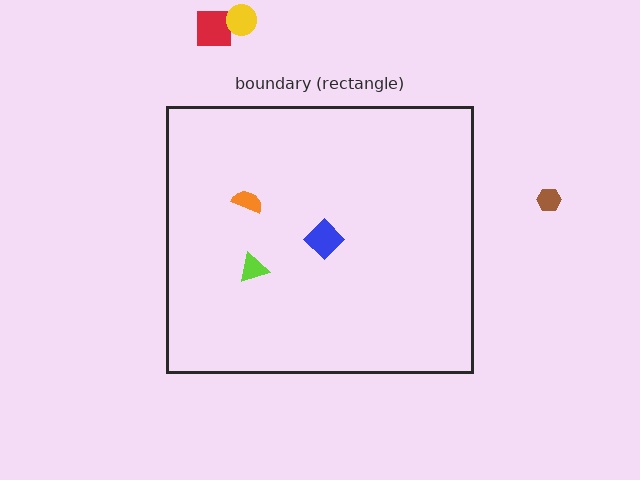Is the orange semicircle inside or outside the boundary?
Inside.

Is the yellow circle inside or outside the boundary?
Outside.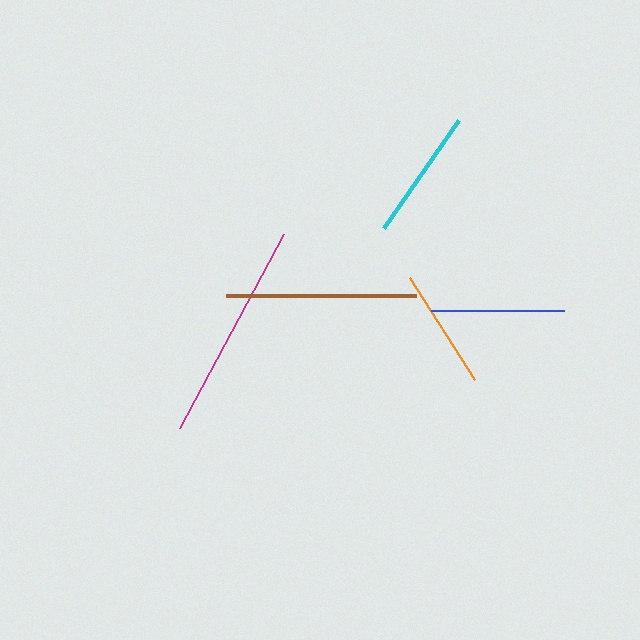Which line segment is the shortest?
The orange line is the shortest at approximately 121 pixels.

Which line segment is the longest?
The magenta line is the longest at approximately 220 pixels.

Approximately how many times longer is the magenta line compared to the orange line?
The magenta line is approximately 1.8 times the length of the orange line.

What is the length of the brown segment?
The brown segment is approximately 190 pixels long.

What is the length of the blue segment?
The blue segment is approximately 133 pixels long.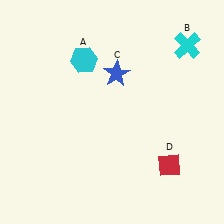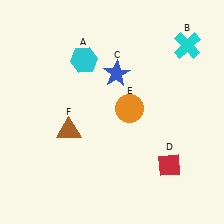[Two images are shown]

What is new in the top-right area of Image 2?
An orange circle (E) was added in the top-right area of Image 2.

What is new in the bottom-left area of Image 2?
A brown triangle (F) was added in the bottom-left area of Image 2.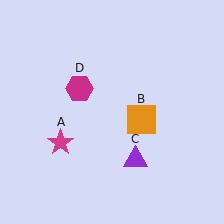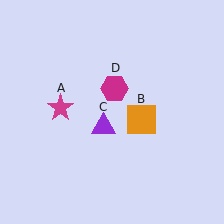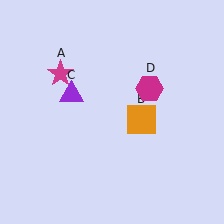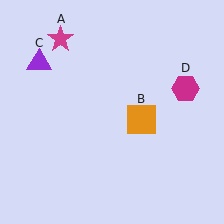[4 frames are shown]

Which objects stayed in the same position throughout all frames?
Orange square (object B) remained stationary.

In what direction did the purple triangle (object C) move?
The purple triangle (object C) moved up and to the left.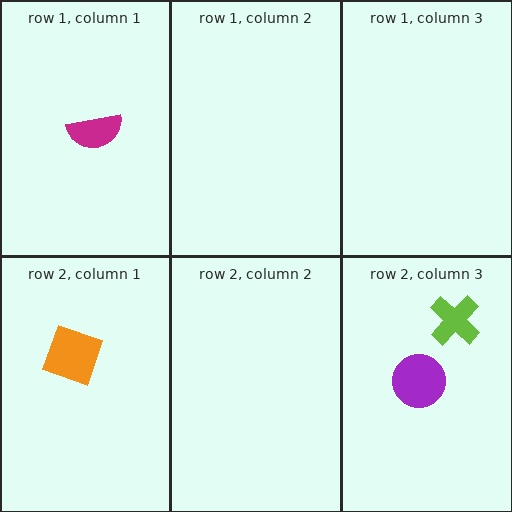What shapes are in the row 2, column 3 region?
The lime cross, the purple circle.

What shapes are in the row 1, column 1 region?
The magenta semicircle.